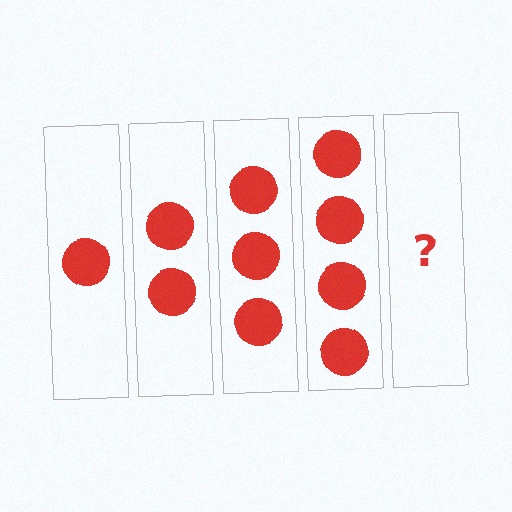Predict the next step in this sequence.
The next step is 5 circles.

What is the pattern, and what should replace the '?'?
The pattern is that each step adds one more circle. The '?' should be 5 circles.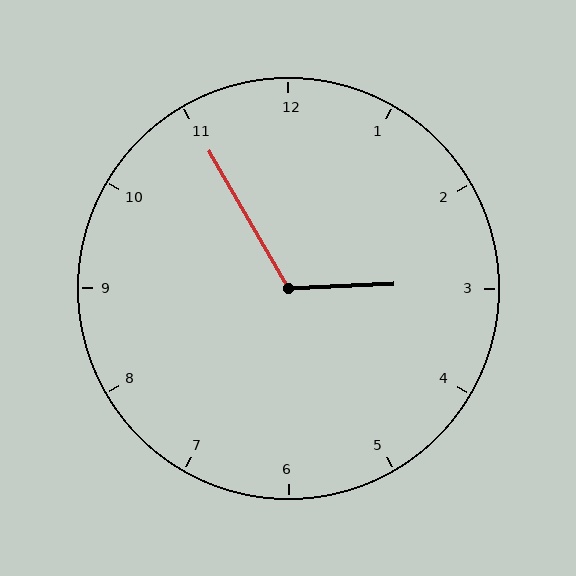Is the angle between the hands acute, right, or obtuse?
It is obtuse.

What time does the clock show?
2:55.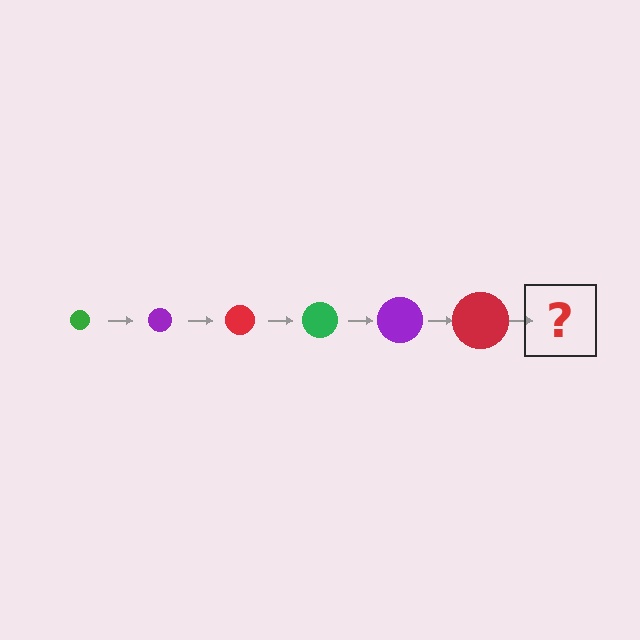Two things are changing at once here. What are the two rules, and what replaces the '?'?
The two rules are that the circle grows larger each step and the color cycles through green, purple, and red. The '?' should be a green circle, larger than the previous one.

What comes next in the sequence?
The next element should be a green circle, larger than the previous one.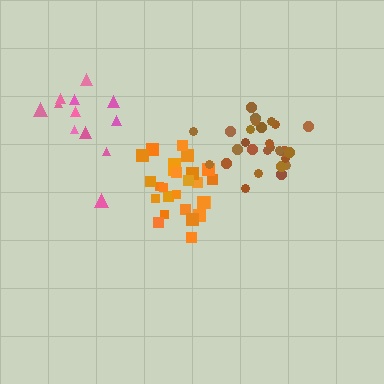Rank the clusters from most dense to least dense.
brown, orange, pink.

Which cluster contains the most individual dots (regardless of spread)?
Brown (28).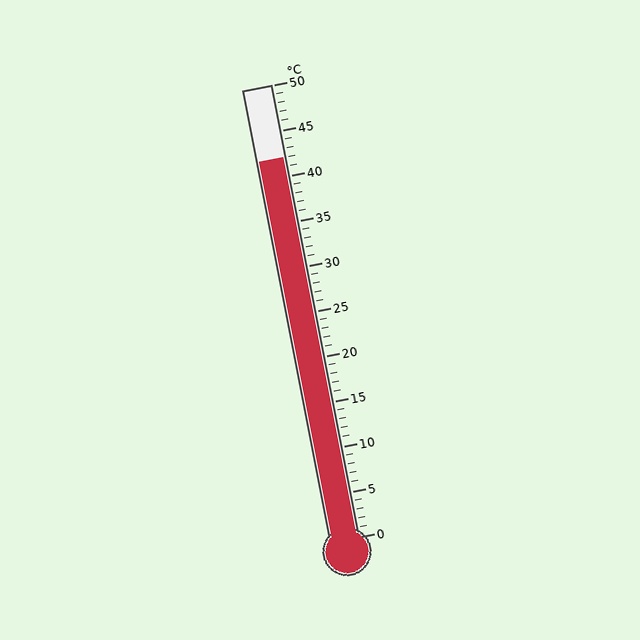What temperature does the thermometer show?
The thermometer shows approximately 42°C.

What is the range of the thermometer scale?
The thermometer scale ranges from 0°C to 50°C.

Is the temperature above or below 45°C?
The temperature is below 45°C.